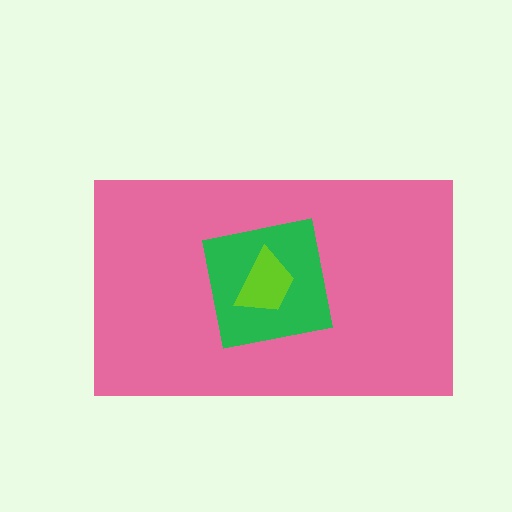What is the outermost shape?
The pink rectangle.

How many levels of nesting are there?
3.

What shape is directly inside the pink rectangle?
The green square.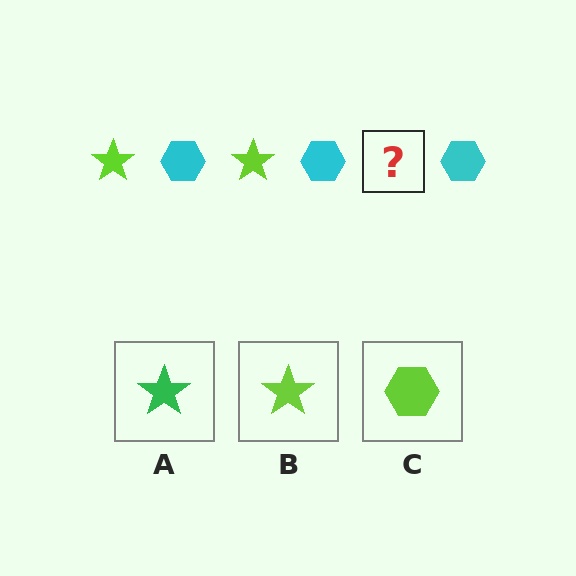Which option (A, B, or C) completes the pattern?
B.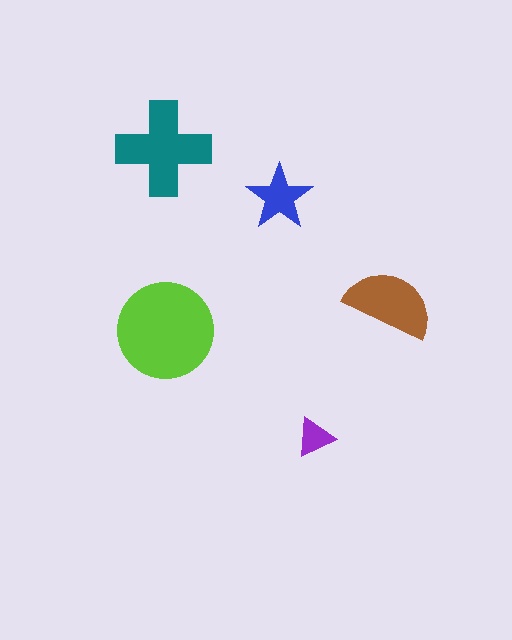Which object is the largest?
The lime circle.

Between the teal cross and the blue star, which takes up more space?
The teal cross.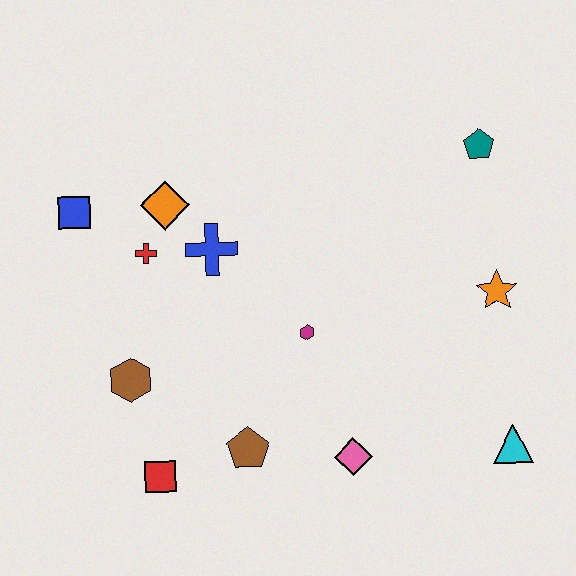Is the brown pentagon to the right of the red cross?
Yes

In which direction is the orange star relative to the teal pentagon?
The orange star is below the teal pentagon.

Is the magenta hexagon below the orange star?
Yes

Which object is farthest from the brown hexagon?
The teal pentagon is farthest from the brown hexagon.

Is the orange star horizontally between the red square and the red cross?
No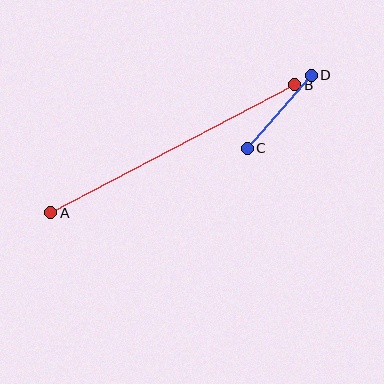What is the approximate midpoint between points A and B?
The midpoint is at approximately (173, 149) pixels.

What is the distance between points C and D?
The distance is approximately 97 pixels.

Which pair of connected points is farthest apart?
Points A and B are farthest apart.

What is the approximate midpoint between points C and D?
The midpoint is at approximately (279, 112) pixels.